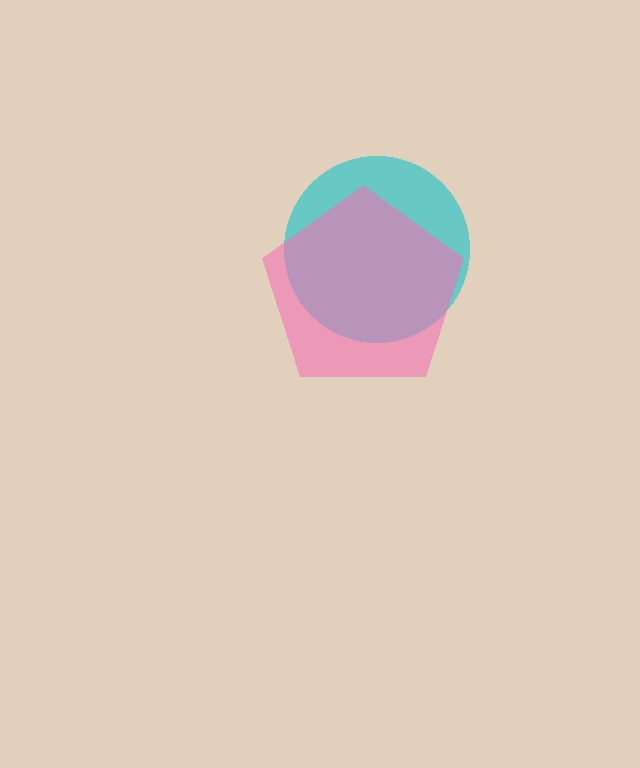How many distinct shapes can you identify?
There are 2 distinct shapes: a cyan circle, a pink pentagon.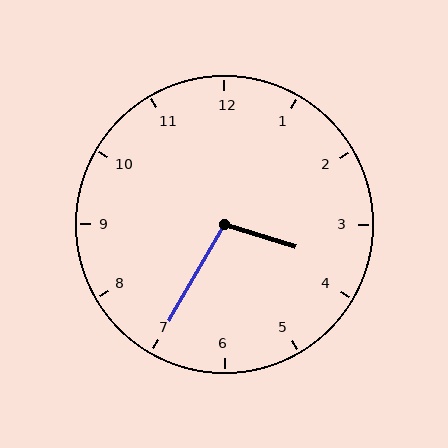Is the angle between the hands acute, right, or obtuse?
It is obtuse.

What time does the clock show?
3:35.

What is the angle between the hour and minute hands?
Approximately 102 degrees.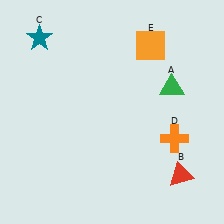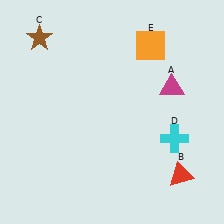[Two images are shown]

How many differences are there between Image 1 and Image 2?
There are 3 differences between the two images.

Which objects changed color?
A changed from green to magenta. C changed from teal to brown. D changed from orange to cyan.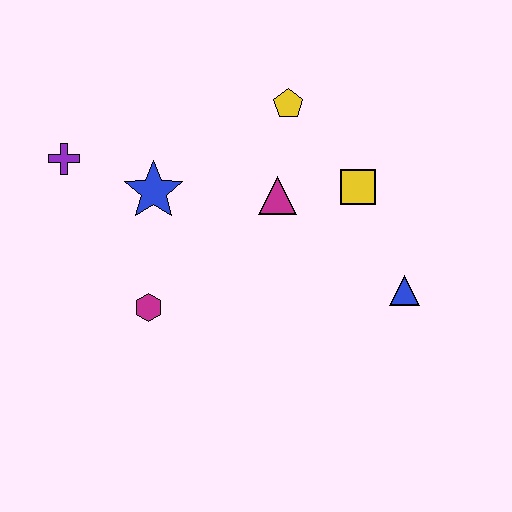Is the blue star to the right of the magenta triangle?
No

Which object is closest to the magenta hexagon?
The blue star is closest to the magenta hexagon.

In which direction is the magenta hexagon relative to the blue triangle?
The magenta hexagon is to the left of the blue triangle.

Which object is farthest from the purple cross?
The blue triangle is farthest from the purple cross.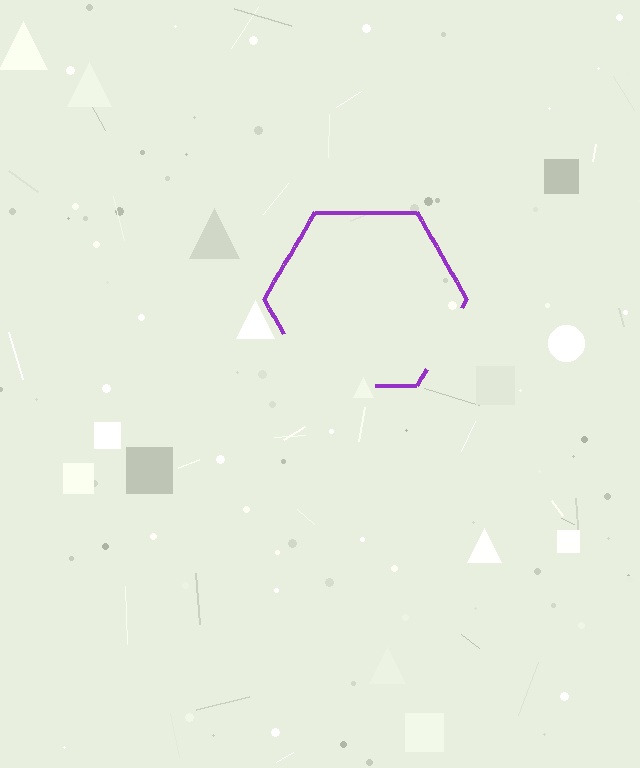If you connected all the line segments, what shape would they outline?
They would outline a hexagon.